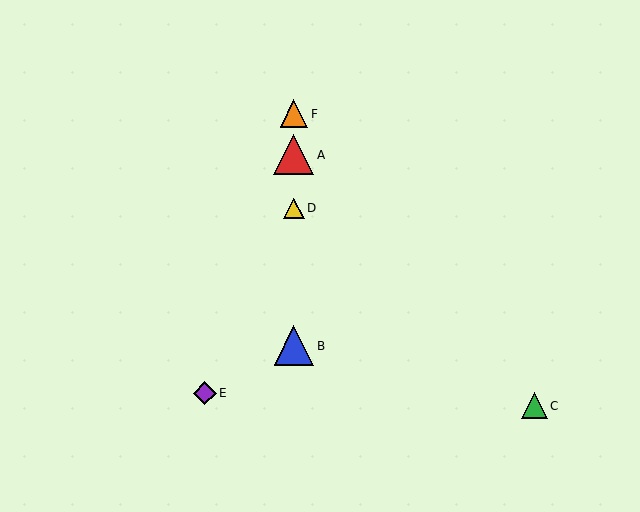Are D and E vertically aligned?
No, D is at x≈294 and E is at x≈205.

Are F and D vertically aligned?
Yes, both are at x≈294.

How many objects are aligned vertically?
4 objects (A, B, D, F) are aligned vertically.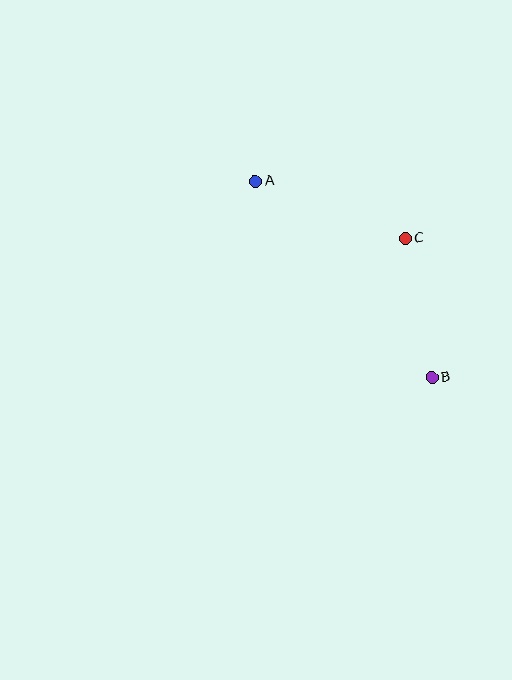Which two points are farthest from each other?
Points A and B are farthest from each other.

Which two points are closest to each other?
Points B and C are closest to each other.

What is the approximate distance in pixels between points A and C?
The distance between A and C is approximately 160 pixels.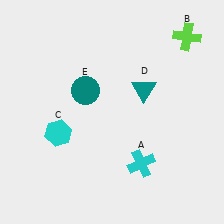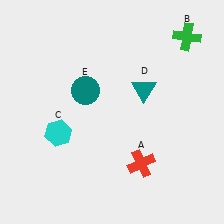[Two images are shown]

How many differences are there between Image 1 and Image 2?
There are 2 differences between the two images.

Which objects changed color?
A changed from cyan to red. B changed from lime to green.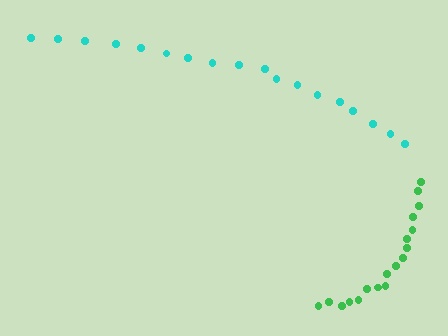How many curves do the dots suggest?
There are 2 distinct paths.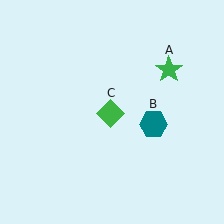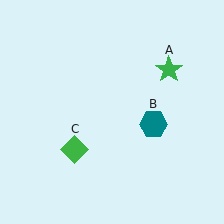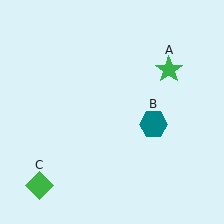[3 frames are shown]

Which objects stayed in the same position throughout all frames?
Green star (object A) and teal hexagon (object B) remained stationary.